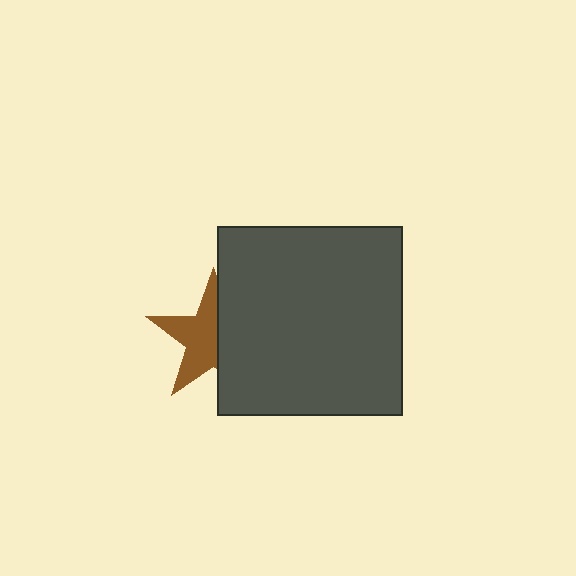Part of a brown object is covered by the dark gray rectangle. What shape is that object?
It is a star.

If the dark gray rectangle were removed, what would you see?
You would see the complete brown star.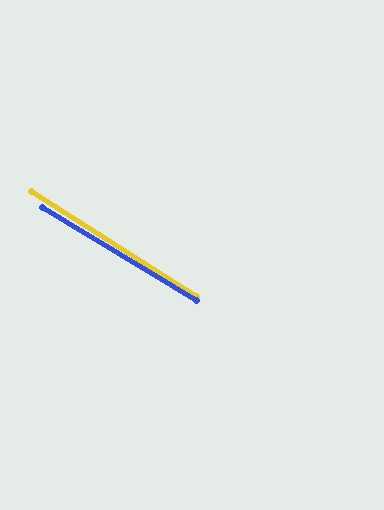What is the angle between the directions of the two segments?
Approximately 1 degree.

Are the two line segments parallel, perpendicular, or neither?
Parallel — their directions differ by only 1.1°.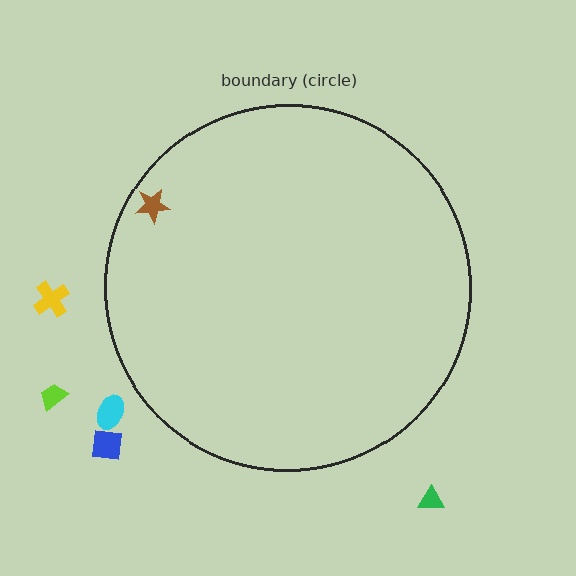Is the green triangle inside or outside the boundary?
Outside.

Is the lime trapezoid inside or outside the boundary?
Outside.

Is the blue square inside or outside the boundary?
Outside.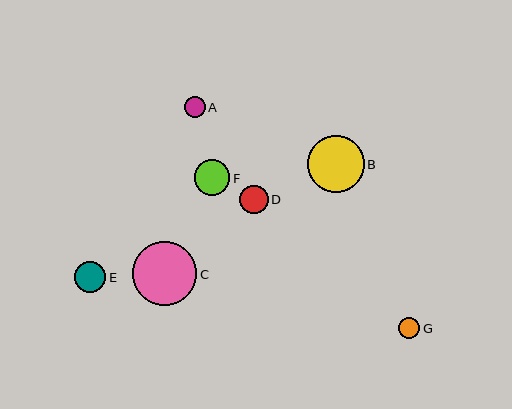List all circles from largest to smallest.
From largest to smallest: C, B, F, E, D, G, A.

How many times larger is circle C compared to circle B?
Circle C is approximately 1.1 times the size of circle B.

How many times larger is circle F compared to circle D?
Circle F is approximately 1.3 times the size of circle D.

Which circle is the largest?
Circle C is the largest with a size of approximately 64 pixels.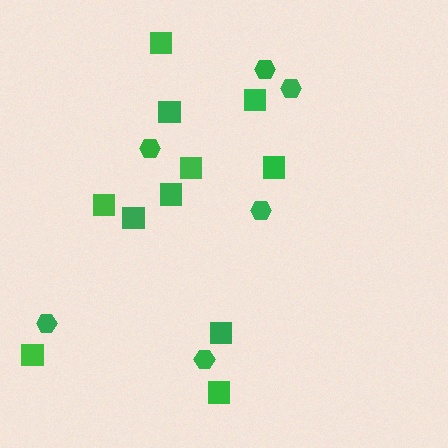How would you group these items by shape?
There are 2 groups: one group of hexagons (6) and one group of squares (11).